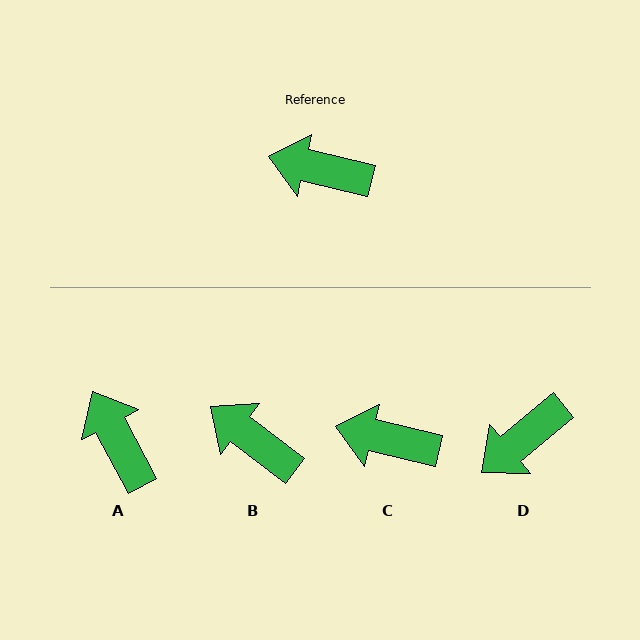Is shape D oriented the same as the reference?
No, it is off by about 53 degrees.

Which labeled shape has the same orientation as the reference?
C.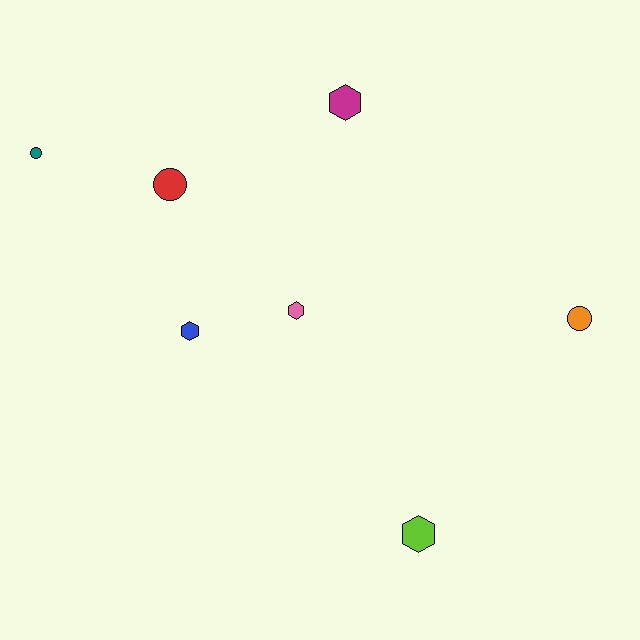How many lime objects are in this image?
There is 1 lime object.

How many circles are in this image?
There are 3 circles.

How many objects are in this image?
There are 7 objects.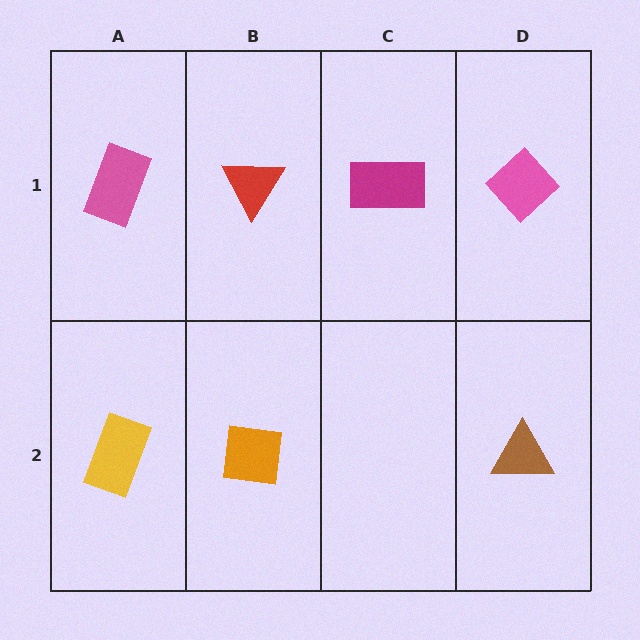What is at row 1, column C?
A magenta rectangle.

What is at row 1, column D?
A pink diamond.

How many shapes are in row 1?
4 shapes.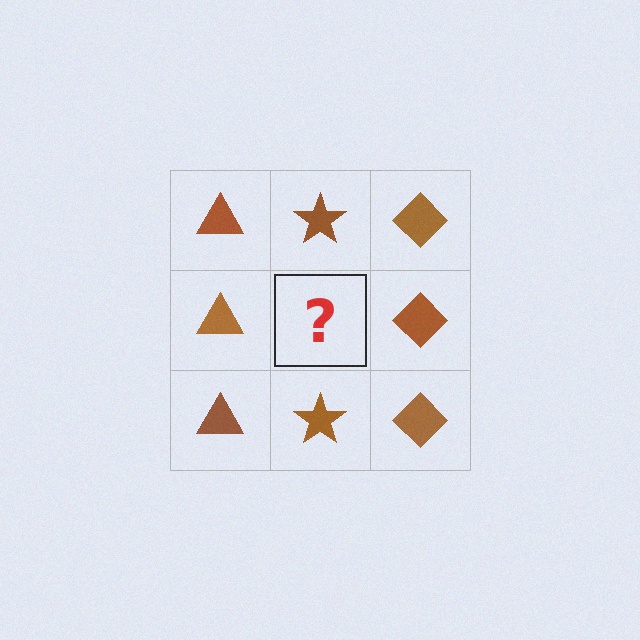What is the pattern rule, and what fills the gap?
The rule is that each column has a consistent shape. The gap should be filled with a brown star.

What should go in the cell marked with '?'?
The missing cell should contain a brown star.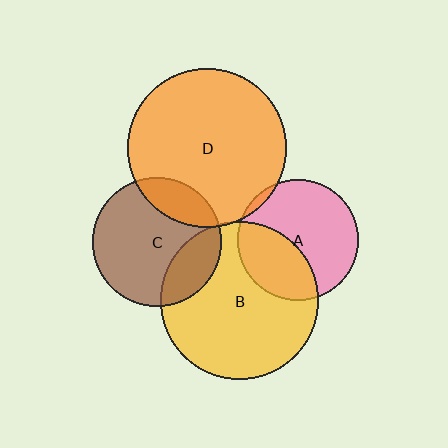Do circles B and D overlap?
Yes.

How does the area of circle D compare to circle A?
Approximately 1.7 times.